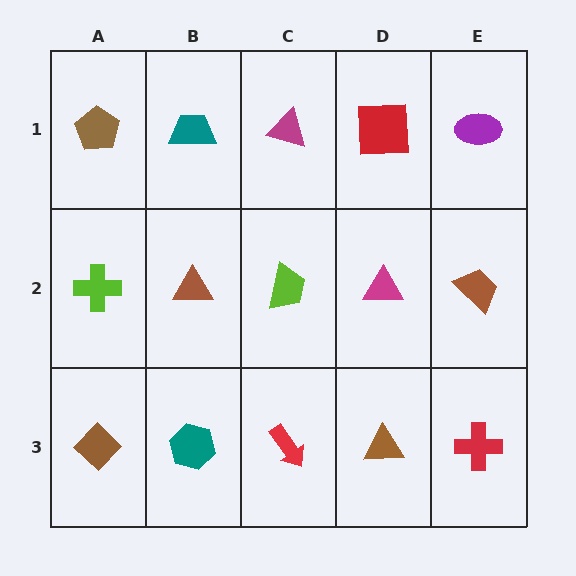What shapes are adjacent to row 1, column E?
A brown trapezoid (row 2, column E), a red square (row 1, column D).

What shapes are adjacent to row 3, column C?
A lime trapezoid (row 2, column C), a teal hexagon (row 3, column B), a brown triangle (row 3, column D).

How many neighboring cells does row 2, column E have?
3.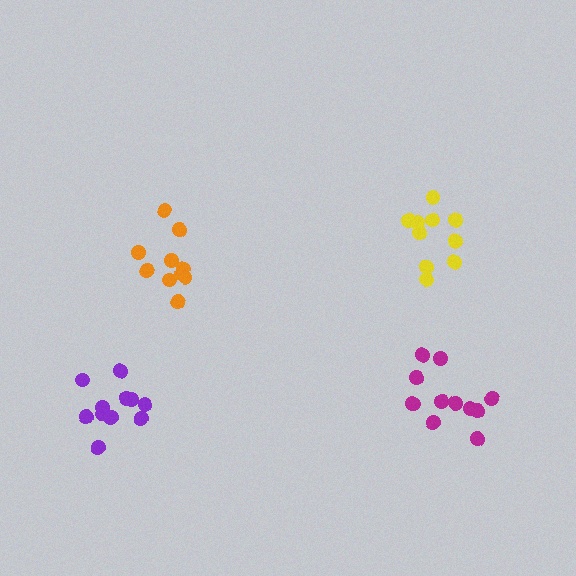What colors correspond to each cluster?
The clusters are colored: yellow, orange, magenta, purple.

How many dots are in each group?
Group 1: 10 dots, Group 2: 10 dots, Group 3: 12 dots, Group 4: 11 dots (43 total).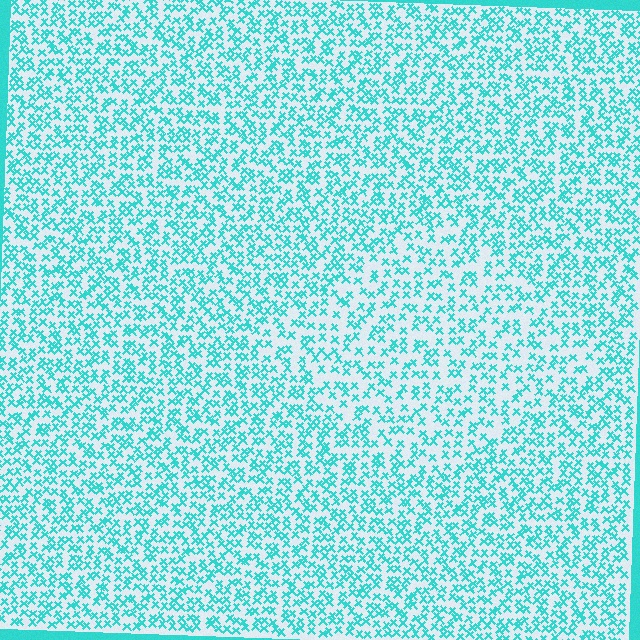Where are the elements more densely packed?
The elements are more densely packed outside the diamond boundary.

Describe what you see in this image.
The image contains small cyan elements arranged at two different densities. A diamond-shaped region is visible where the elements are less densely packed than the surrounding area.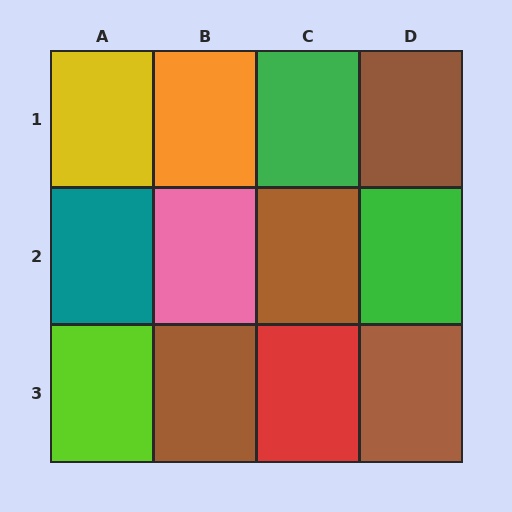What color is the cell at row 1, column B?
Orange.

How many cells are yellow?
1 cell is yellow.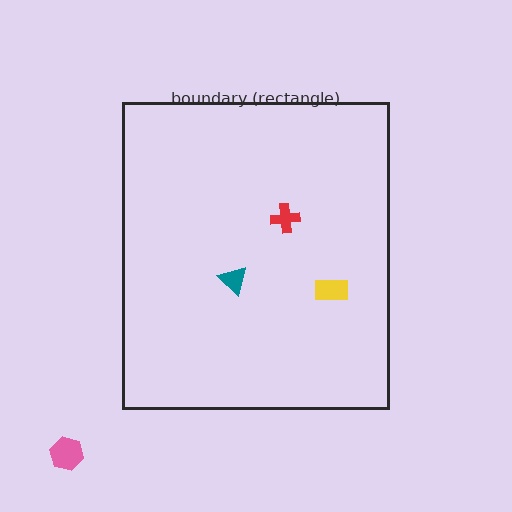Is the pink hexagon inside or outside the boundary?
Outside.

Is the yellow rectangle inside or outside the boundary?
Inside.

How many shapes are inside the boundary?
3 inside, 1 outside.